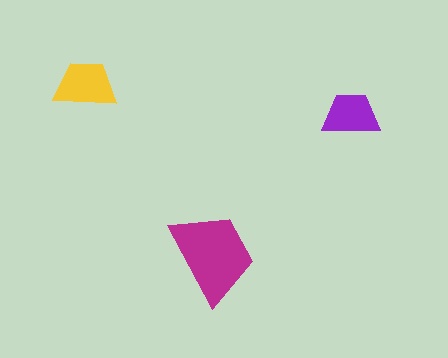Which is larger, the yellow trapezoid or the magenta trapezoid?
The magenta one.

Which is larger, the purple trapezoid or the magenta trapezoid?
The magenta one.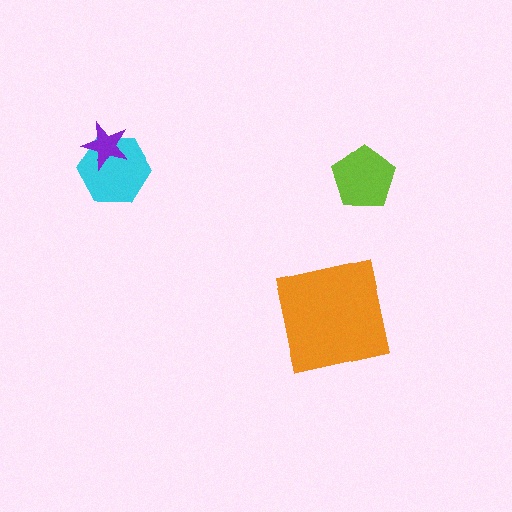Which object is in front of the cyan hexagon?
The purple star is in front of the cyan hexagon.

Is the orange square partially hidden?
No, no other shape covers it.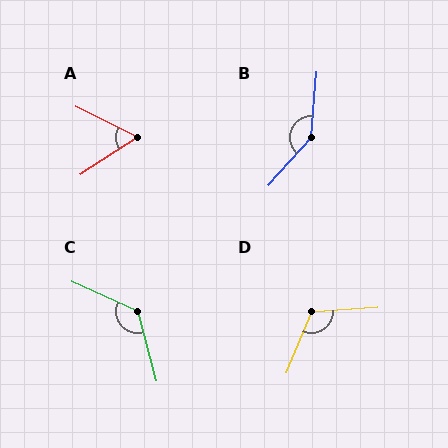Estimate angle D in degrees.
Approximately 116 degrees.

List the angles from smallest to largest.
A (59°), D (116°), C (129°), B (143°).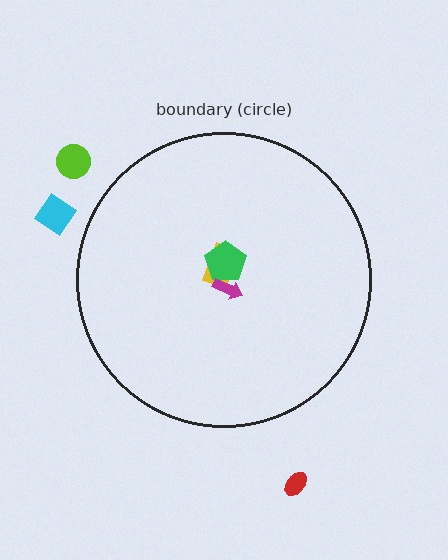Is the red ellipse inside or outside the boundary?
Outside.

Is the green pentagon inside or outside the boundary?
Inside.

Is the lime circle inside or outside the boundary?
Outside.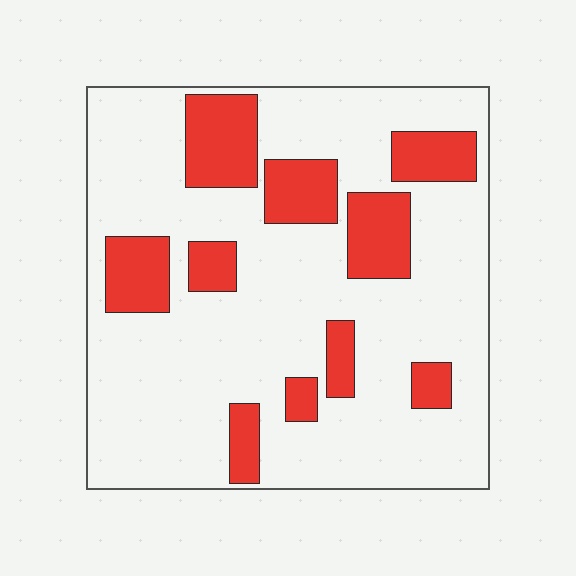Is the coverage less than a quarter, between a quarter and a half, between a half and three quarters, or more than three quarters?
Less than a quarter.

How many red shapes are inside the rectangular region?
10.